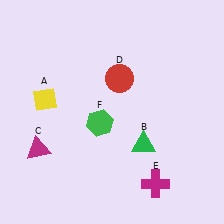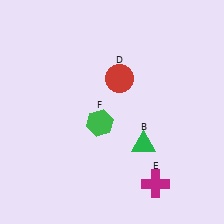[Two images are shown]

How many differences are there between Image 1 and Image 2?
There are 2 differences between the two images.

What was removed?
The magenta triangle (C), the yellow diamond (A) were removed in Image 2.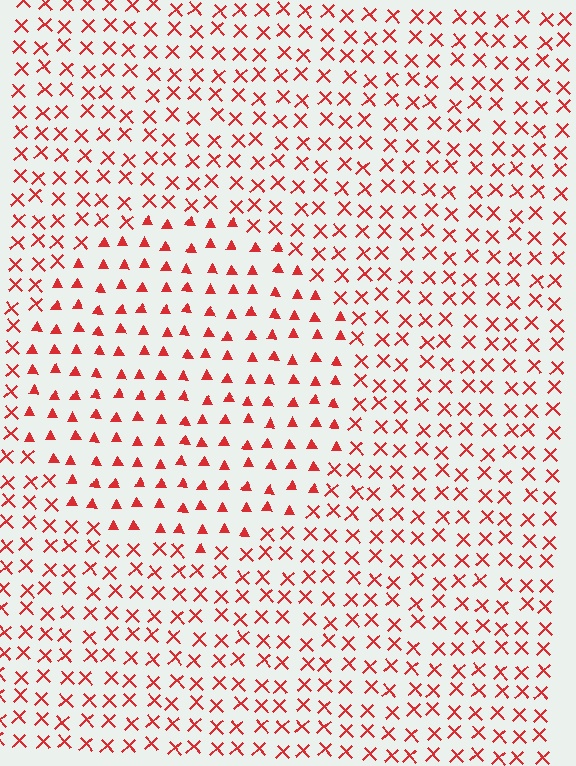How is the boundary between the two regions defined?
The boundary is defined by a change in element shape: triangles inside vs. X marks outside. All elements share the same color and spacing.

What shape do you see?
I see a circle.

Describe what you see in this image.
The image is filled with small red elements arranged in a uniform grid. A circle-shaped region contains triangles, while the surrounding area contains X marks. The boundary is defined purely by the change in element shape.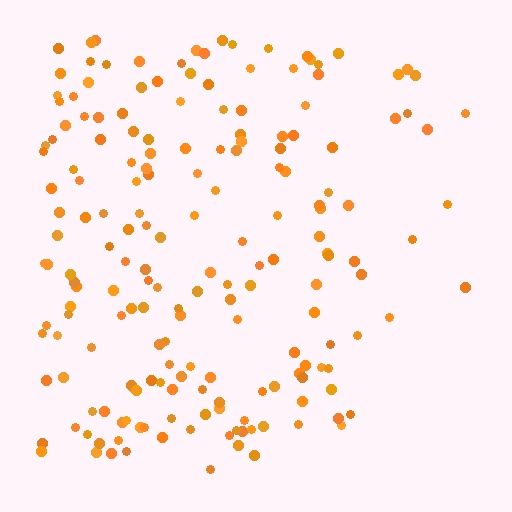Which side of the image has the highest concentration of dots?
The left.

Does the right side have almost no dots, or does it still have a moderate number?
Still a moderate number, just noticeably fewer than the left.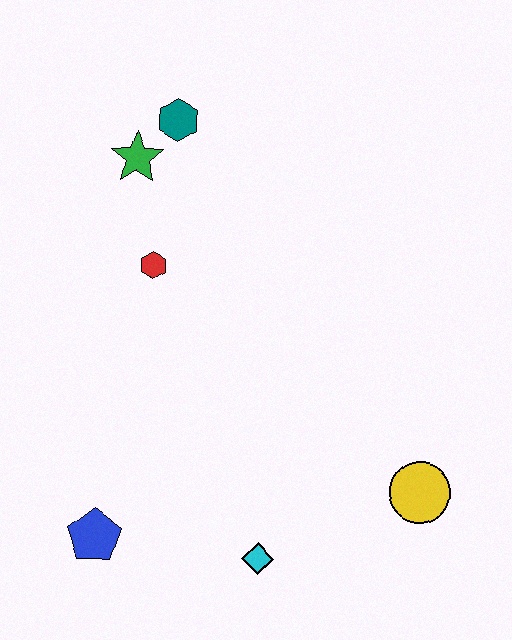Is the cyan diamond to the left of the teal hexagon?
No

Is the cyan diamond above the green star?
No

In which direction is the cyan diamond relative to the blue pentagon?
The cyan diamond is to the right of the blue pentagon.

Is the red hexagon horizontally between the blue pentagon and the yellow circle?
Yes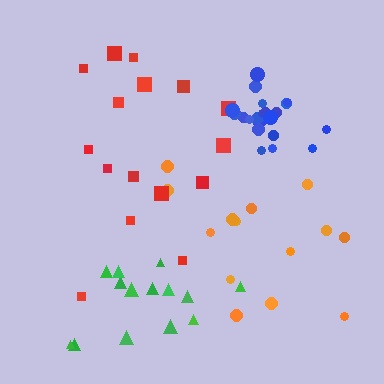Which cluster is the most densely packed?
Blue.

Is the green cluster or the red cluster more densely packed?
Green.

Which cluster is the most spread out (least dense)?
Orange.